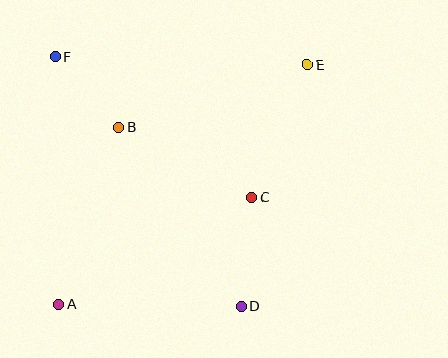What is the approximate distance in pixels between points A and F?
The distance between A and F is approximately 248 pixels.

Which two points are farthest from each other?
Points A and E are farthest from each other.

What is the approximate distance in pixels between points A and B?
The distance between A and B is approximately 187 pixels.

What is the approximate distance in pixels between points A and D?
The distance between A and D is approximately 182 pixels.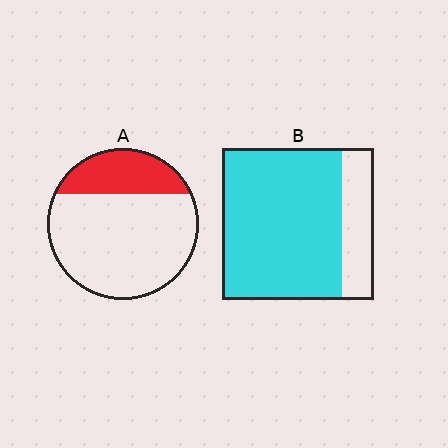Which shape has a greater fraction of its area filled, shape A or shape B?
Shape B.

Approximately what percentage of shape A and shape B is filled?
A is approximately 25% and B is approximately 80%.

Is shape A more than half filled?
No.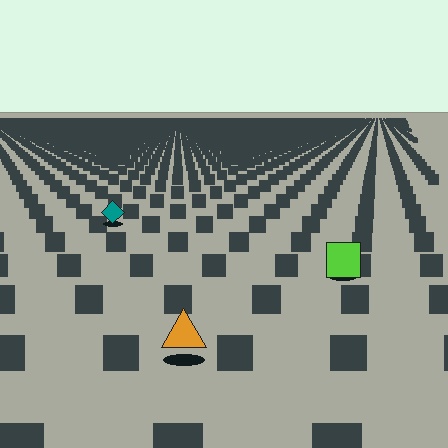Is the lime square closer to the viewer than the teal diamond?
Yes. The lime square is closer — you can tell from the texture gradient: the ground texture is coarser near it.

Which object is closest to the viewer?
The orange triangle is closest. The texture marks near it are larger and more spread out.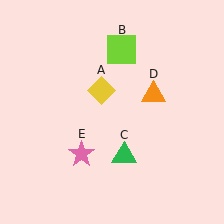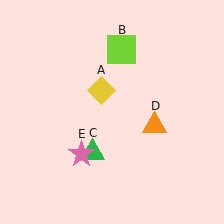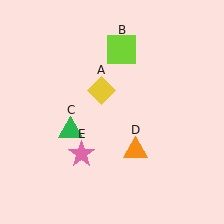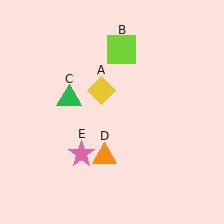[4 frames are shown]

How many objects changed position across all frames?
2 objects changed position: green triangle (object C), orange triangle (object D).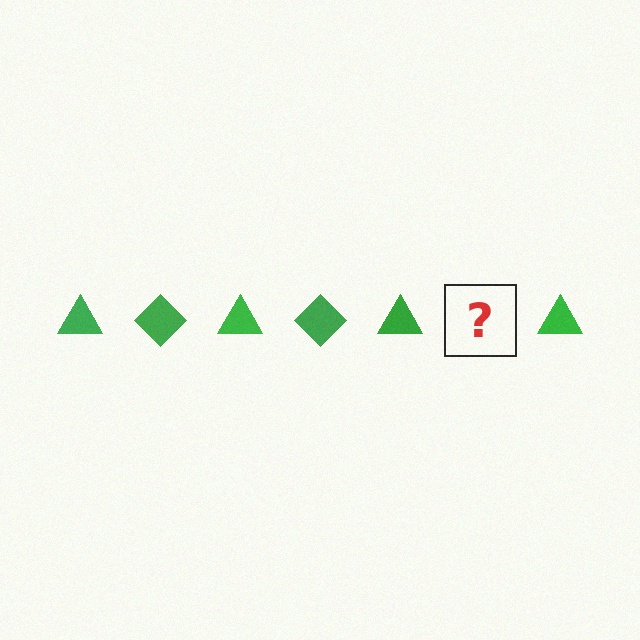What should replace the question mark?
The question mark should be replaced with a green diamond.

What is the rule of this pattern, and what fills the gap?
The rule is that the pattern cycles through triangle, diamond shapes in green. The gap should be filled with a green diamond.